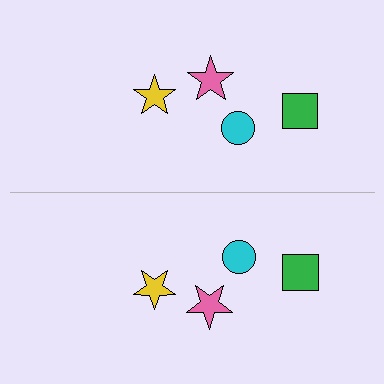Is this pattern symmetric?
Yes, this pattern has bilateral (reflection) symmetry.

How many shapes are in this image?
There are 8 shapes in this image.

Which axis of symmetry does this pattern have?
The pattern has a horizontal axis of symmetry running through the center of the image.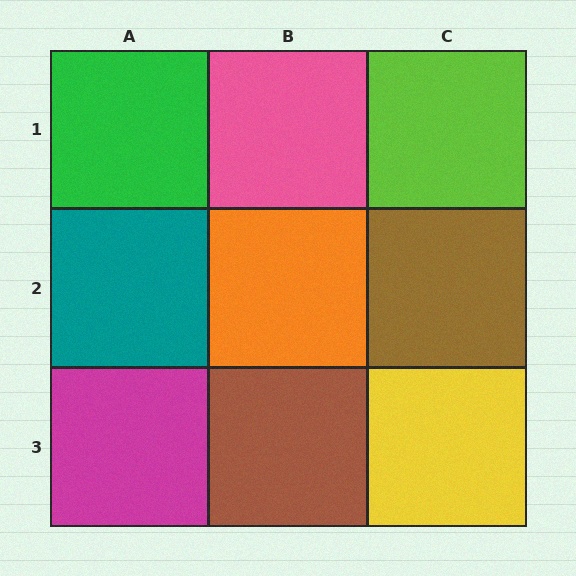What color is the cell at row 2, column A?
Teal.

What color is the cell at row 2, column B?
Orange.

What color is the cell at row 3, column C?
Yellow.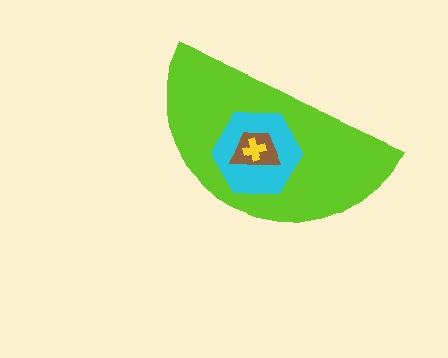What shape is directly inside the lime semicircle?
The cyan hexagon.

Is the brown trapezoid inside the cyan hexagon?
Yes.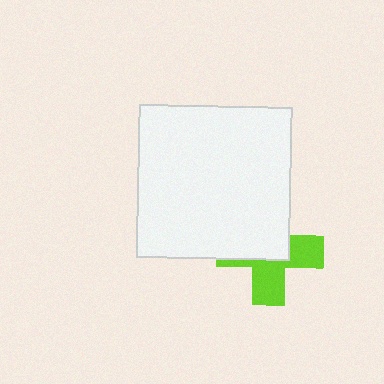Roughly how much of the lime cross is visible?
About half of it is visible (roughly 47%).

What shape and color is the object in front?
The object in front is a white square.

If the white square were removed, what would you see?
You would see the complete lime cross.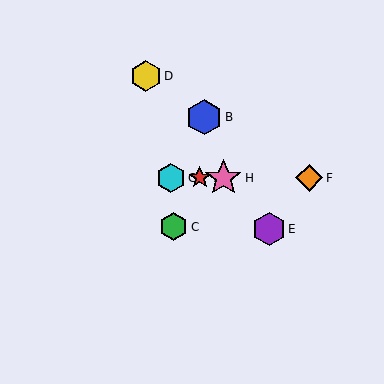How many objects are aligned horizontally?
4 objects (A, F, G, H) are aligned horizontally.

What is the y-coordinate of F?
Object F is at y≈178.